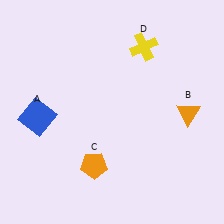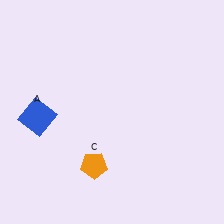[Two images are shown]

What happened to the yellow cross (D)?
The yellow cross (D) was removed in Image 2. It was in the top-right area of Image 1.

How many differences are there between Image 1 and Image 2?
There are 2 differences between the two images.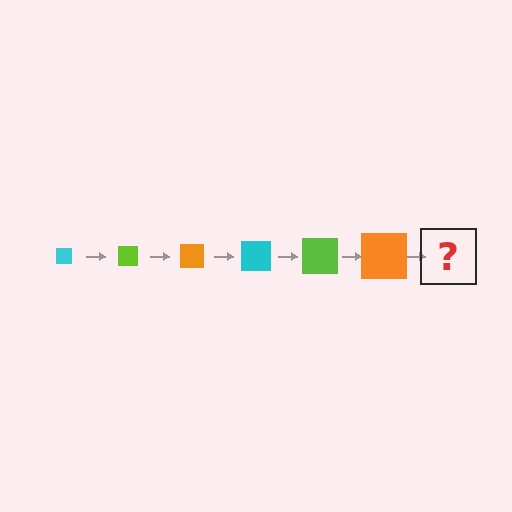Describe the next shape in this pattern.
It should be a cyan square, larger than the previous one.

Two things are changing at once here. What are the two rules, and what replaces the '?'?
The two rules are that the square grows larger each step and the color cycles through cyan, lime, and orange. The '?' should be a cyan square, larger than the previous one.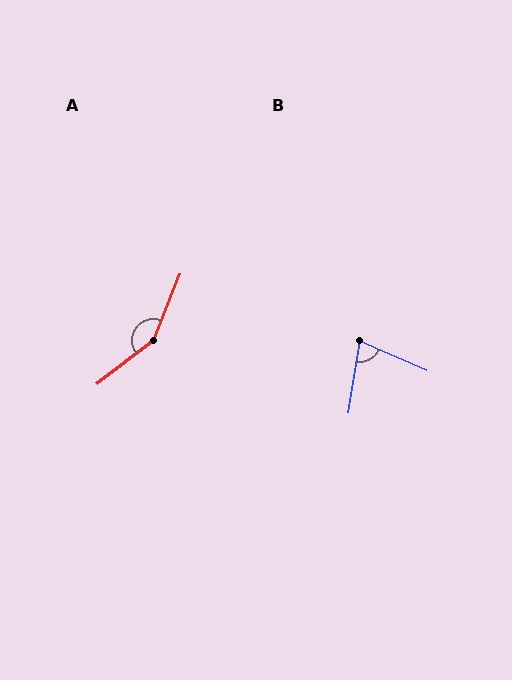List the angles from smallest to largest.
B (75°), A (149°).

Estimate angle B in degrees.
Approximately 75 degrees.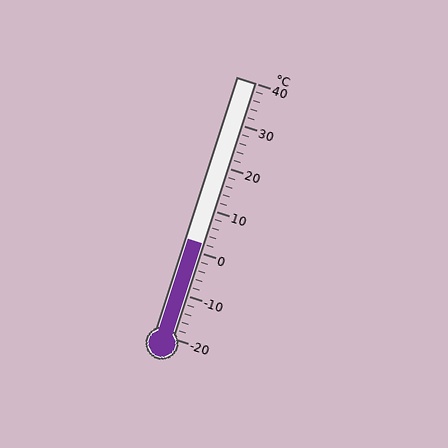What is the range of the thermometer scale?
The thermometer scale ranges from -20°C to 40°C.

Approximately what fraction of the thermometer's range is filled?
The thermometer is filled to approximately 35% of its range.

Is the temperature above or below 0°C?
The temperature is above 0°C.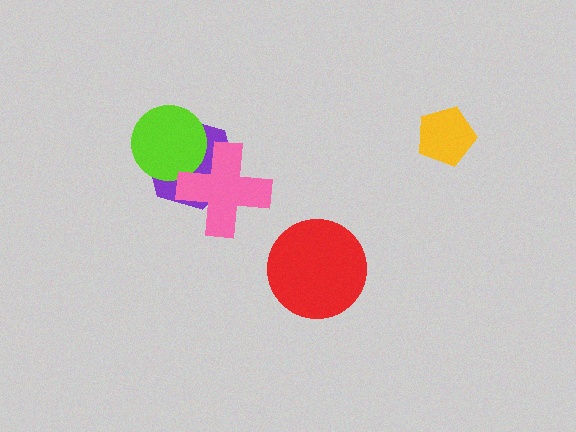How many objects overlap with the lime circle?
2 objects overlap with the lime circle.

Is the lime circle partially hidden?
Yes, it is partially covered by another shape.